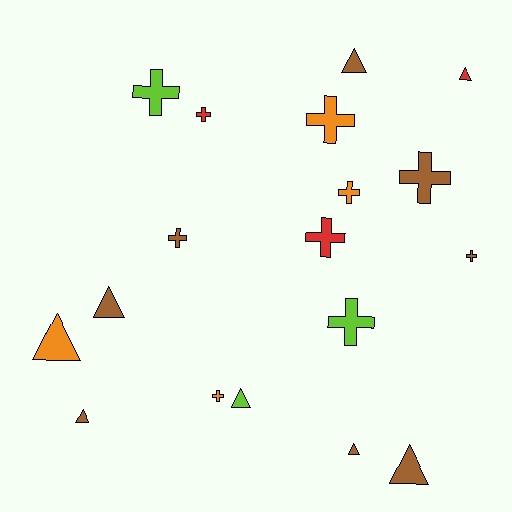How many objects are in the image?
There are 18 objects.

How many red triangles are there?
There is 1 red triangle.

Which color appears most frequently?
Brown, with 8 objects.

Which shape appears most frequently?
Cross, with 10 objects.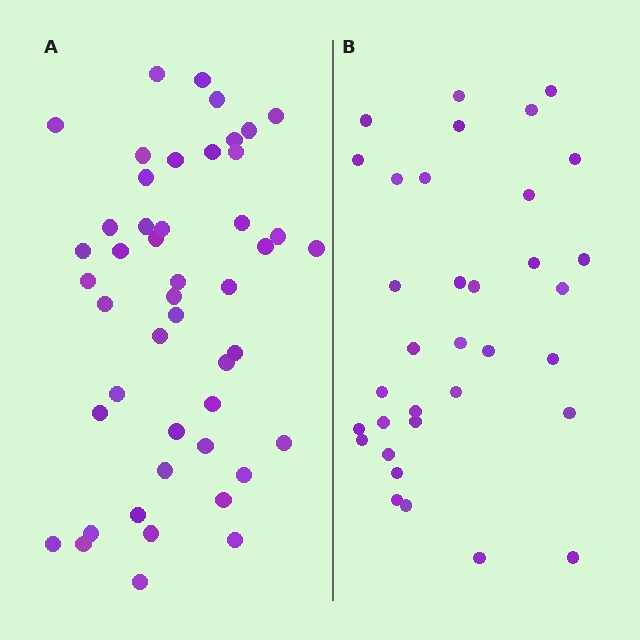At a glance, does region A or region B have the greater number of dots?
Region A (the left region) has more dots.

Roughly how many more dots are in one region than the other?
Region A has approximately 15 more dots than region B.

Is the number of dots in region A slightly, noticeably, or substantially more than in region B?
Region A has noticeably more, but not dramatically so. The ratio is roughly 1.4 to 1.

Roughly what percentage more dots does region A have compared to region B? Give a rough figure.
About 40% more.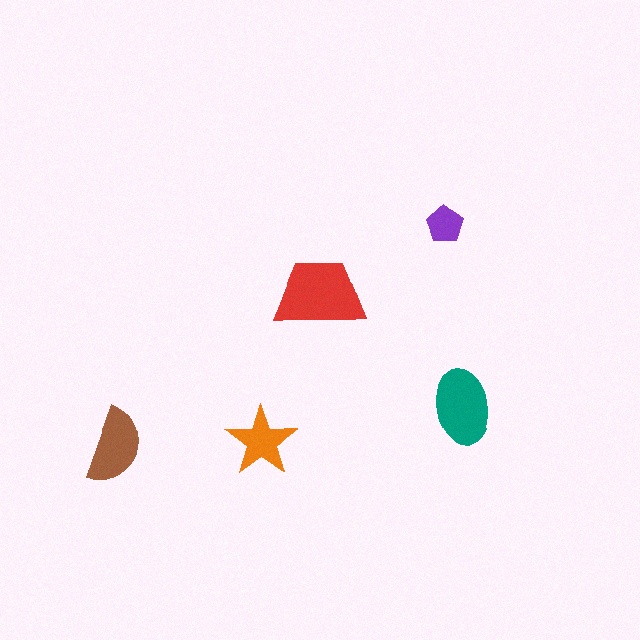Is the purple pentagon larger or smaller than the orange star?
Smaller.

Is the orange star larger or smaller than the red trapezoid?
Smaller.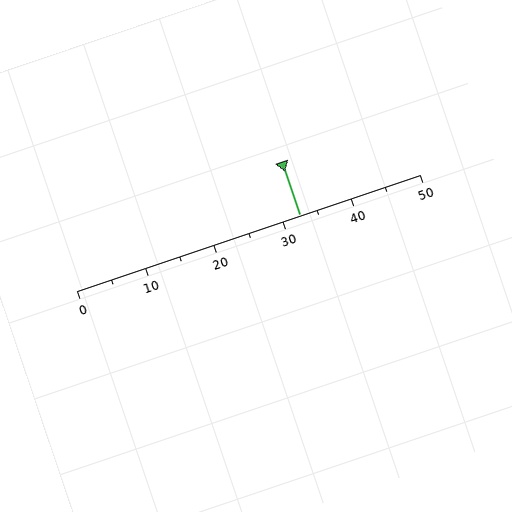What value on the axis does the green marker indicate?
The marker indicates approximately 32.5.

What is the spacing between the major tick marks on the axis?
The major ticks are spaced 10 apart.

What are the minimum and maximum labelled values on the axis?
The axis runs from 0 to 50.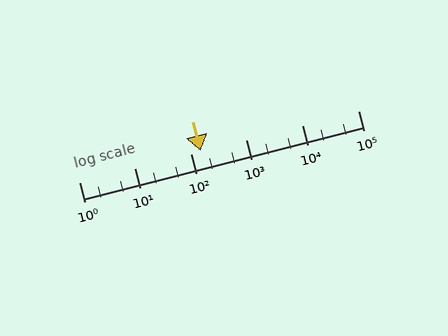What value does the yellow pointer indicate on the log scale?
The pointer indicates approximately 150.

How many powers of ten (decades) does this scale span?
The scale spans 5 decades, from 1 to 100000.